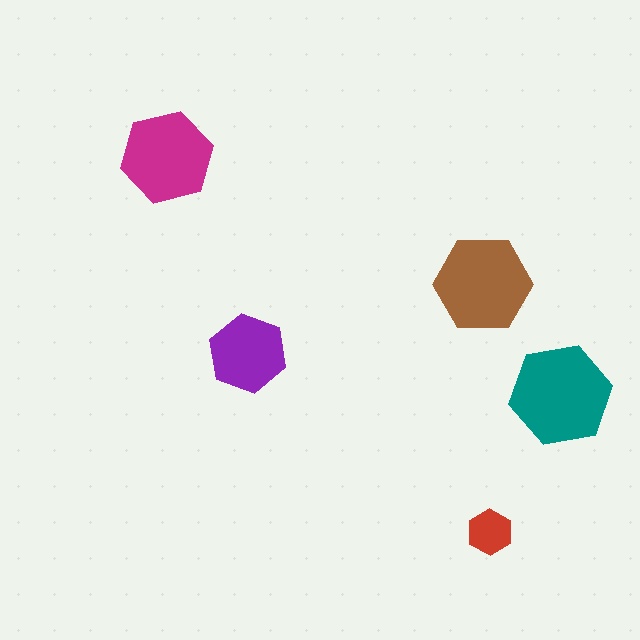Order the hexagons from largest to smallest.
the teal one, the brown one, the magenta one, the purple one, the red one.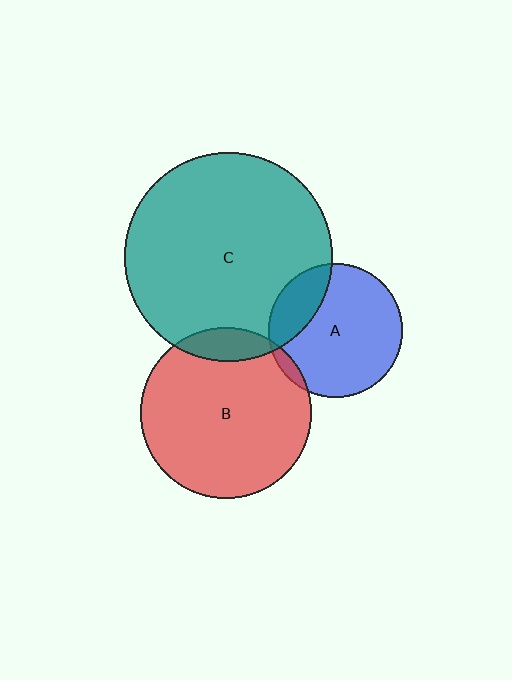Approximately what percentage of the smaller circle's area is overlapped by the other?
Approximately 5%.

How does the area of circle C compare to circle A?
Approximately 2.4 times.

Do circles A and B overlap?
Yes.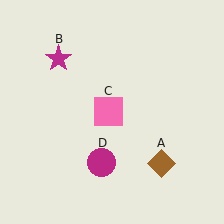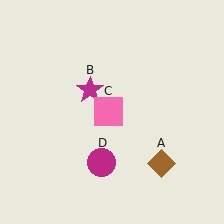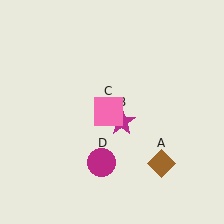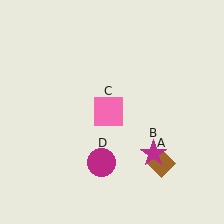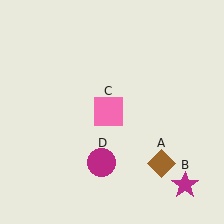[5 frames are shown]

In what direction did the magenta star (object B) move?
The magenta star (object B) moved down and to the right.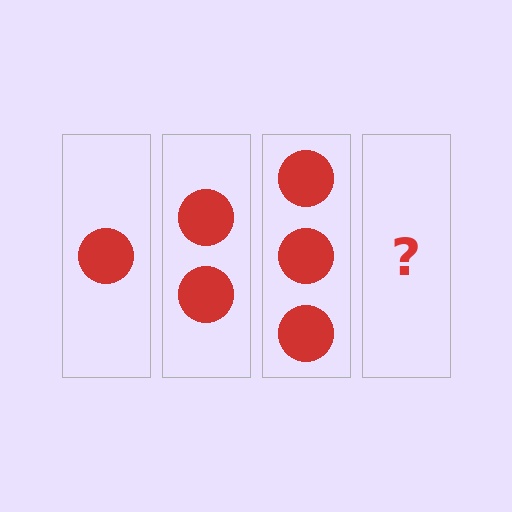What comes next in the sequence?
The next element should be 4 circles.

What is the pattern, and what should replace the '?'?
The pattern is that each step adds one more circle. The '?' should be 4 circles.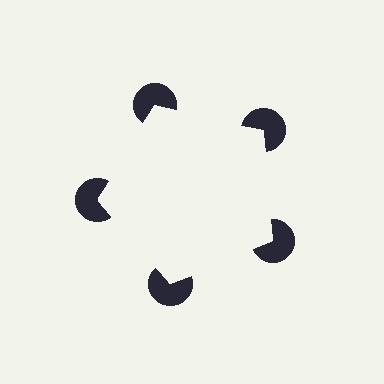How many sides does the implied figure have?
5 sides.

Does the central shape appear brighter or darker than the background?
It typically appears slightly brighter than the background, even though no actual brightness change is drawn.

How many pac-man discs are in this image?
There are 5 — one at each vertex of the illusory pentagon.